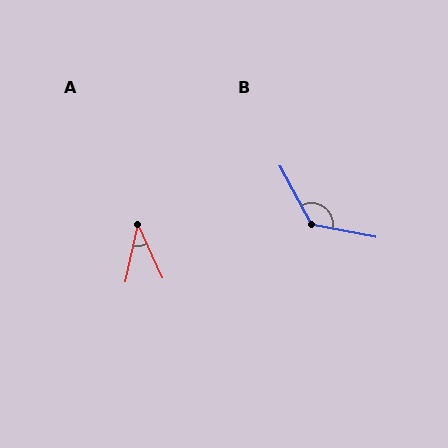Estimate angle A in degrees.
Approximately 37 degrees.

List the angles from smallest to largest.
A (37°), B (129°).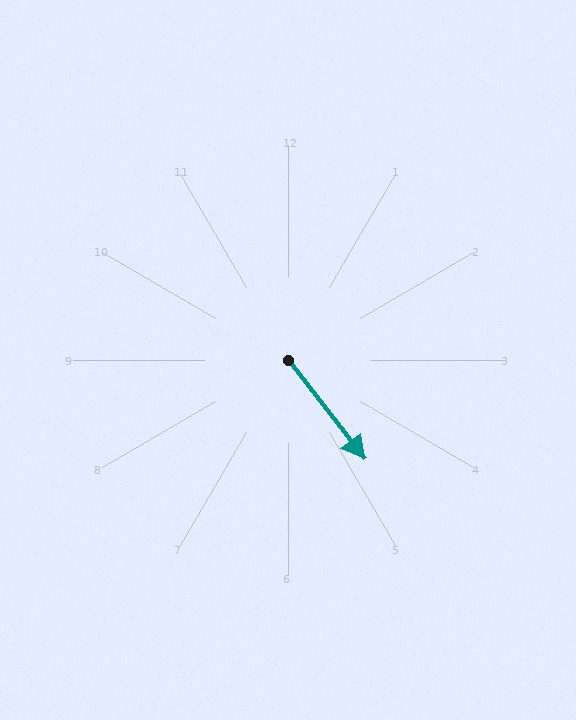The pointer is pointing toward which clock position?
Roughly 5 o'clock.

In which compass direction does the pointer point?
Southeast.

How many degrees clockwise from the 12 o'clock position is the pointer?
Approximately 142 degrees.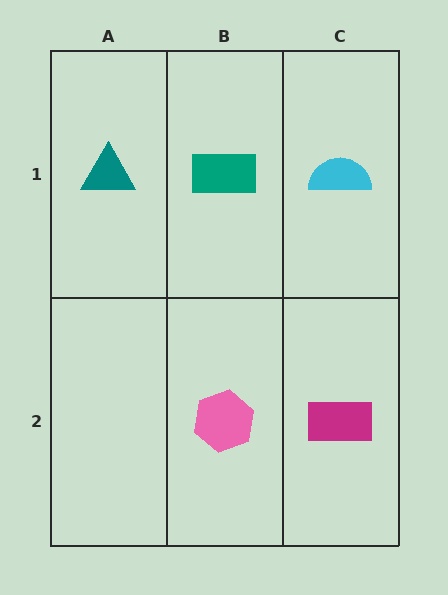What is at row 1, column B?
A teal rectangle.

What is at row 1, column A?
A teal triangle.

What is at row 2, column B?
A pink hexagon.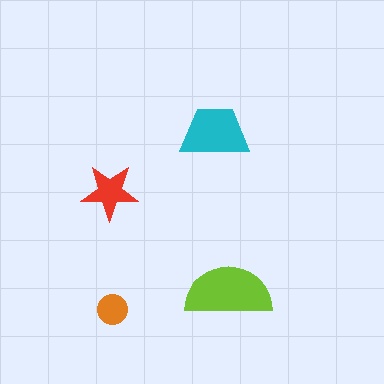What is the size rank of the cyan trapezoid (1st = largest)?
2nd.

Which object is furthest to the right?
The lime semicircle is rightmost.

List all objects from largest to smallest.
The lime semicircle, the cyan trapezoid, the red star, the orange circle.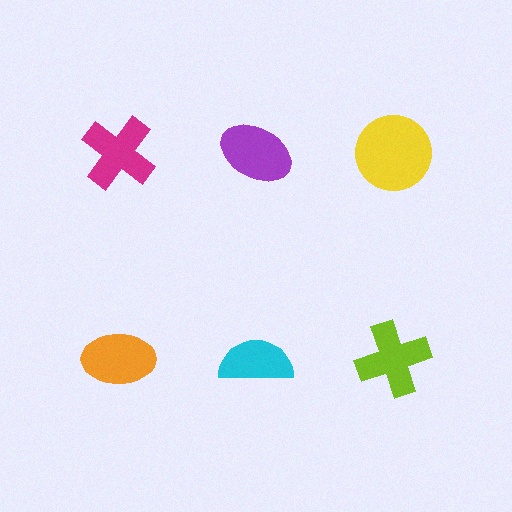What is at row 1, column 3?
A yellow circle.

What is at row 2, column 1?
An orange ellipse.